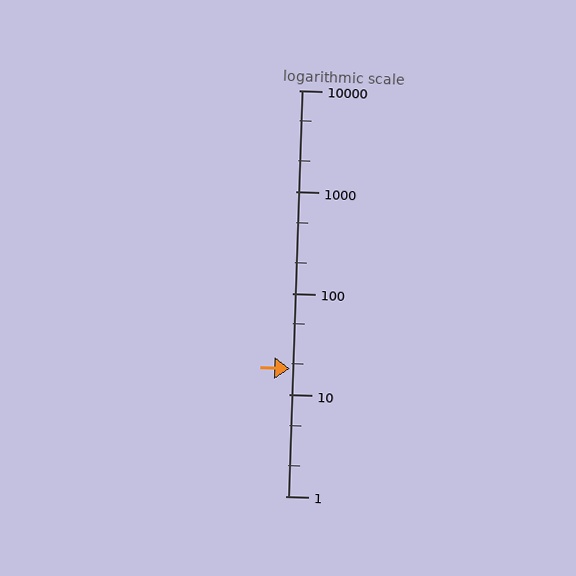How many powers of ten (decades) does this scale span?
The scale spans 4 decades, from 1 to 10000.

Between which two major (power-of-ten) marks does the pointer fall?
The pointer is between 10 and 100.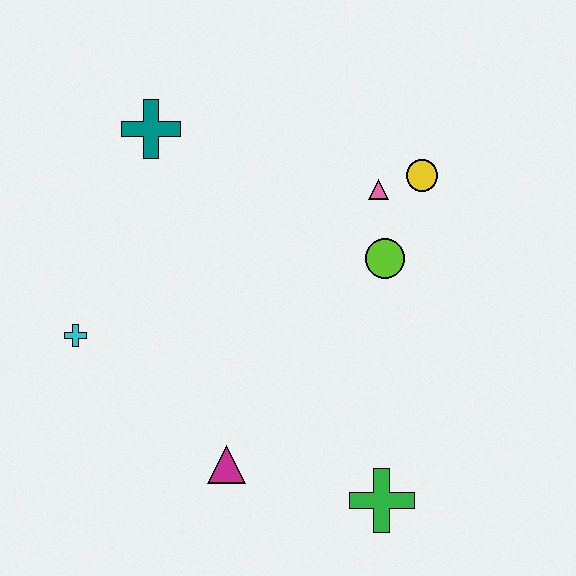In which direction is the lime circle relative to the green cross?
The lime circle is above the green cross.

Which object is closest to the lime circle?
The pink triangle is closest to the lime circle.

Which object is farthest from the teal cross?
The green cross is farthest from the teal cross.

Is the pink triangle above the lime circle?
Yes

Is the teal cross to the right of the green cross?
No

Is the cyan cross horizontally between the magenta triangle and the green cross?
No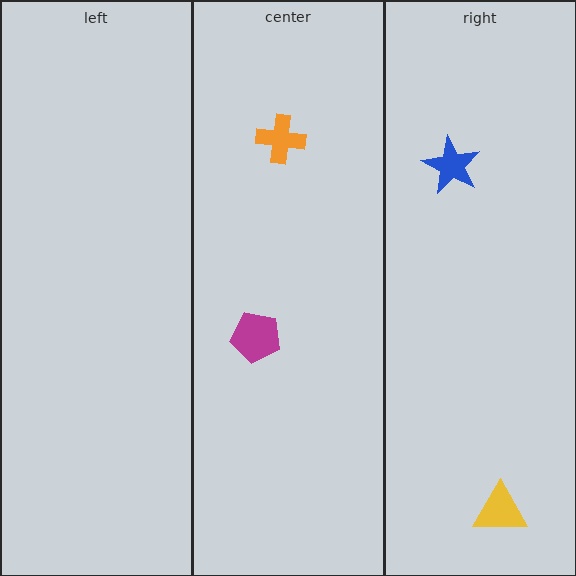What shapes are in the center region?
The magenta pentagon, the orange cross.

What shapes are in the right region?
The blue star, the yellow triangle.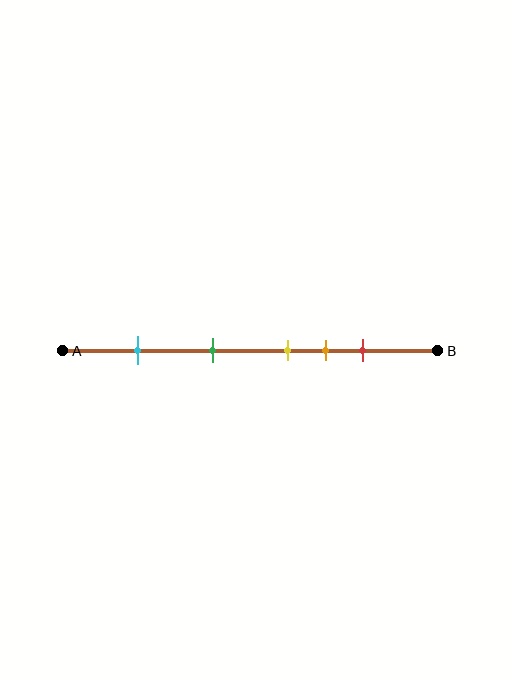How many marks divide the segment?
There are 5 marks dividing the segment.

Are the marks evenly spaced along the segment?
No, the marks are not evenly spaced.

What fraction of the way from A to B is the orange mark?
The orange mark is approximately 70% (0.7) of the way from A to B.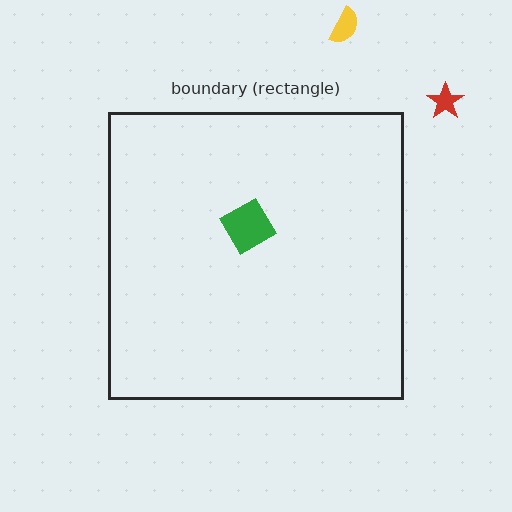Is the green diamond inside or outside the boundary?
Inside.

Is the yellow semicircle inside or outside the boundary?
Outside.